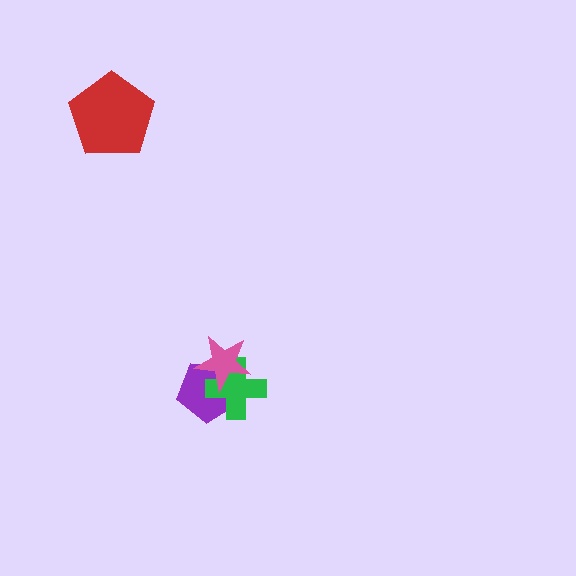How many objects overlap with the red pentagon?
0 objects overlap with the red pentagon.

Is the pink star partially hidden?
No, no other shape covers it.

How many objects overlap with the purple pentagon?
2 objects overlap with the purple pentagon.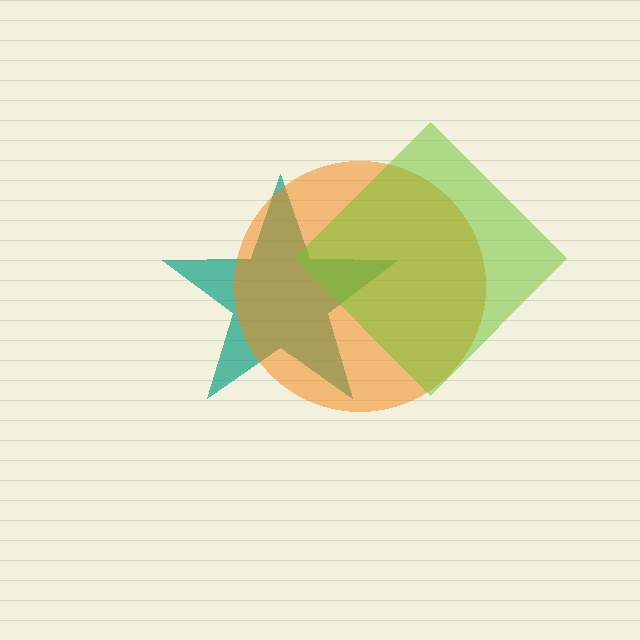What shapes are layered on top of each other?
The layered shapes are: a teal star, an orange circle, a lime diamond.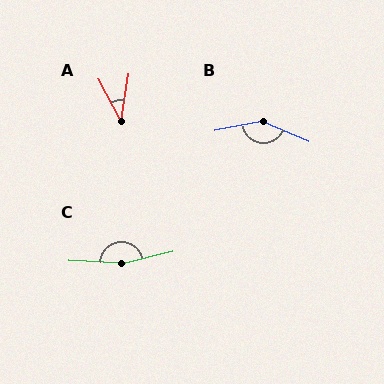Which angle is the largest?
C, at approximately 163 degrees.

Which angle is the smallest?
A, at approximately 37 degrees.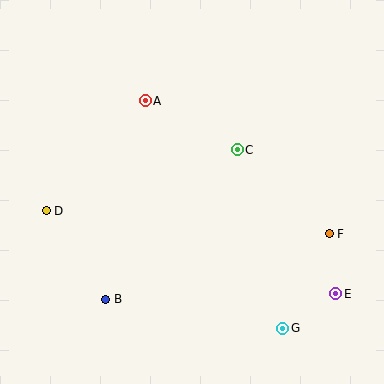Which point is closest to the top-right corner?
Point C is closest to the top-right corner.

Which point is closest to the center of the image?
Point C at (237, 150) is closest to the center.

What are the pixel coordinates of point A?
Point A is at (145, 101).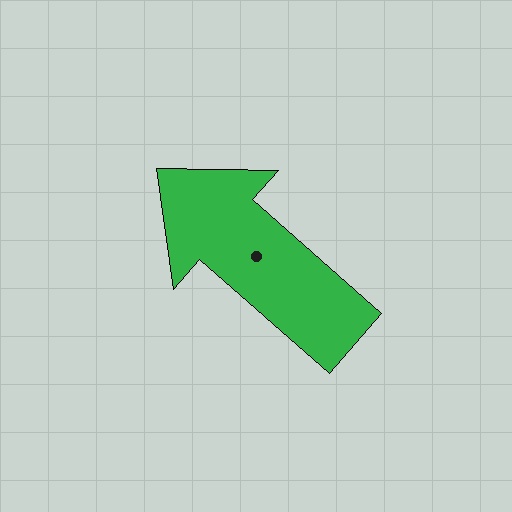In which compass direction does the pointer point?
Northwest.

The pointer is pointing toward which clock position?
Roughly 10 o'clock.